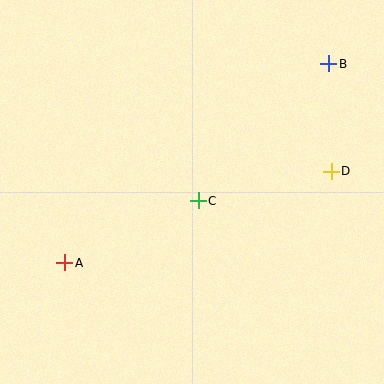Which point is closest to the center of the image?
Point C at (198, 201) is closest to the center.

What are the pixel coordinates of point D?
Point D is at (331, 171).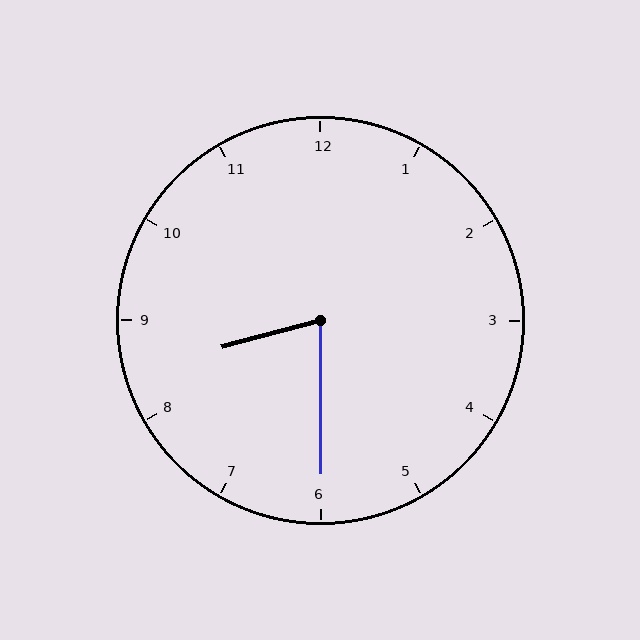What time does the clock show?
8:30.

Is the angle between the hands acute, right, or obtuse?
It is acute.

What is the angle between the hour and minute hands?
Approximately 75 degrees.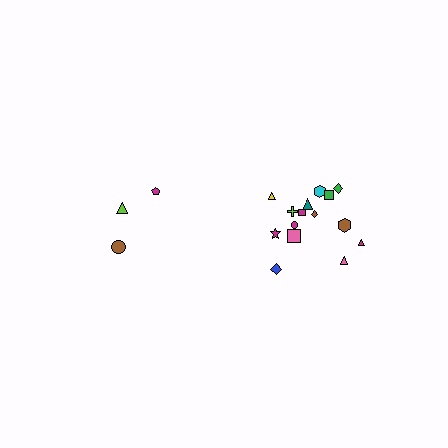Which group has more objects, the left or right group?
The right group.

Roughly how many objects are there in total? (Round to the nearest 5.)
Roughly 20 objects in total.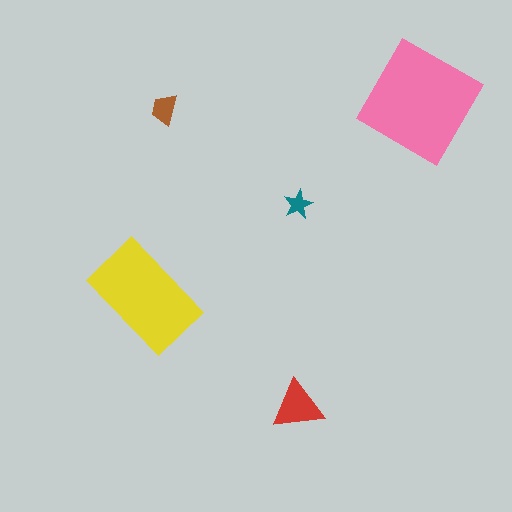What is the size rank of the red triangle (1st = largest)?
3rd.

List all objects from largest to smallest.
The pink diamond, the yellow rectangle, the red triangle, the brown trapezoid, the teal star.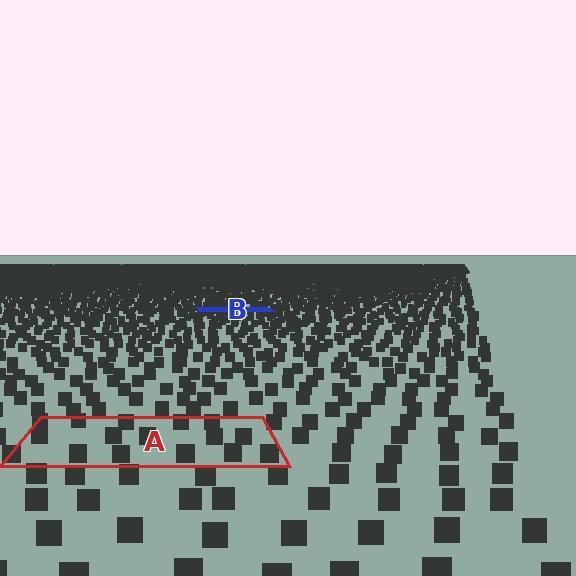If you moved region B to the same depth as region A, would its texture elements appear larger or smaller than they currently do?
They would appear larger. At a closer depth, the same texture elements are projected at a bigger on-screen size.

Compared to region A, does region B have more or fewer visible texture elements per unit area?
Region B has more texture elements per unit area — they are packed more densely because it is farther away.